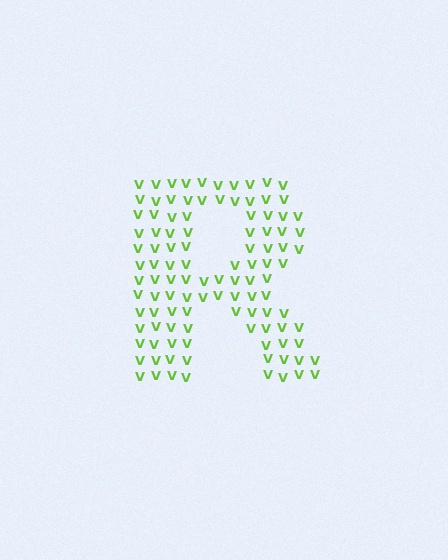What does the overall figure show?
The overall figure shows the letter R.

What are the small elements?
The small elements are letter V's.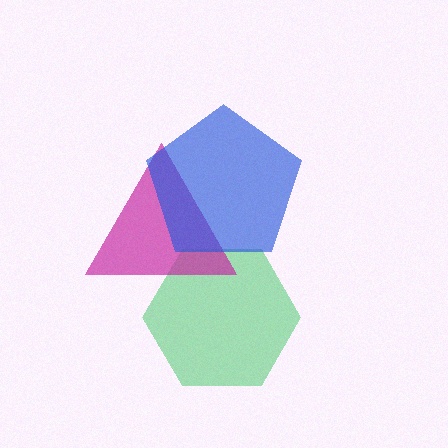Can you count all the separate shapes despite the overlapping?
Yes, there are 3 separate shapes.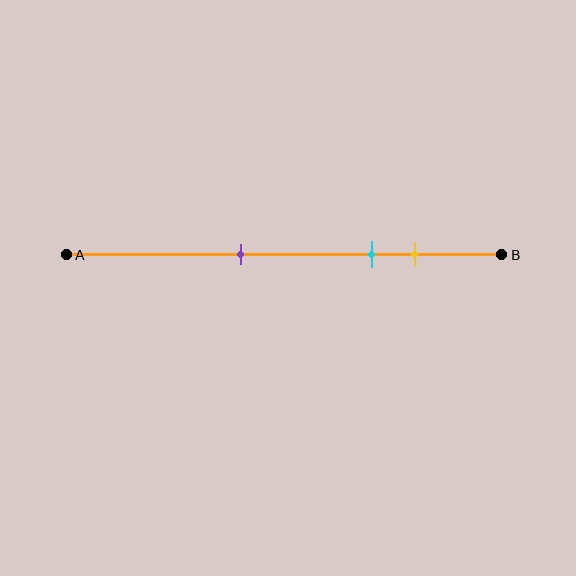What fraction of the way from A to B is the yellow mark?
The yellow mark is approximately 80% (0.8) of the way from A to B.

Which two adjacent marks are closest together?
The cyan and yellow marks are the closest adjacent pair.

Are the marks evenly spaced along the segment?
No, the marks are not evenly spaced.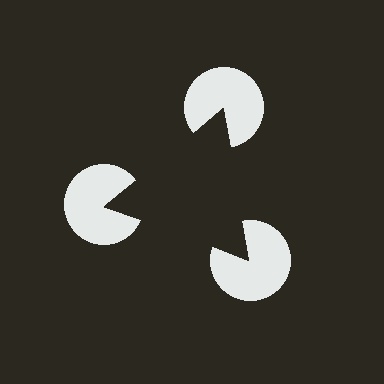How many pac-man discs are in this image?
There are 3 — one at each vertex of the illusory triangle.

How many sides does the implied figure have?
3 sides.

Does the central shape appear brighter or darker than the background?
It typically appears slightly darker than the background, even though no actual brightness change is drawn.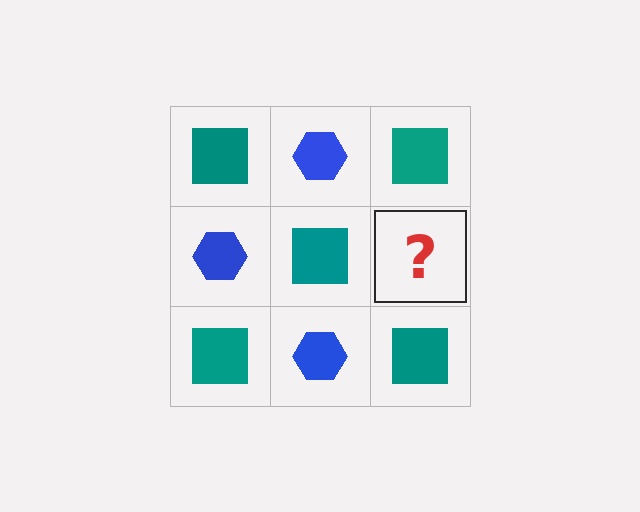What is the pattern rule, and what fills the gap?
The rule is that it alternates teal square and blue hexagon in a checkerboard pattern. The gap should be filled with a blue hexagon.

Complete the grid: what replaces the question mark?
The question mark should be replaced with a blue hexagon.